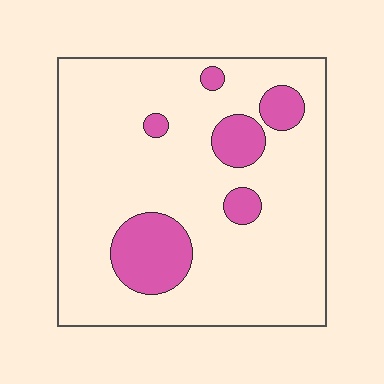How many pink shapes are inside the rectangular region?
6.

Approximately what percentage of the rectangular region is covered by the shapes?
Approximately 15%.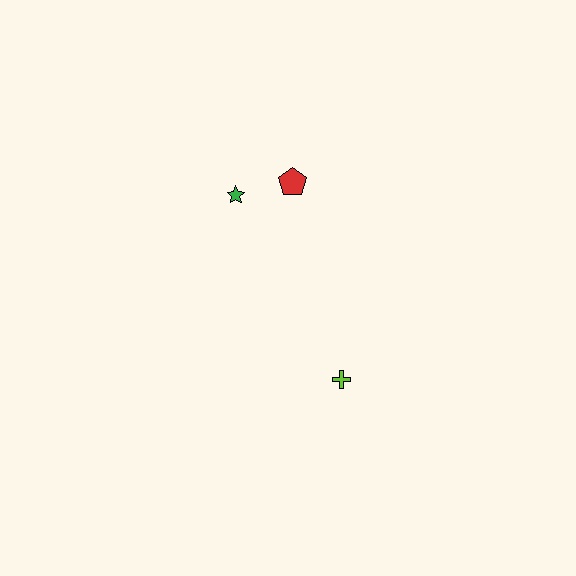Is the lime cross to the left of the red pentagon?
No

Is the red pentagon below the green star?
No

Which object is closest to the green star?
The red pentagon is closest to the green star.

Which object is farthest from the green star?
The lime cross is farthest from the green star.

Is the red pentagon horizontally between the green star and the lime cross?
Yes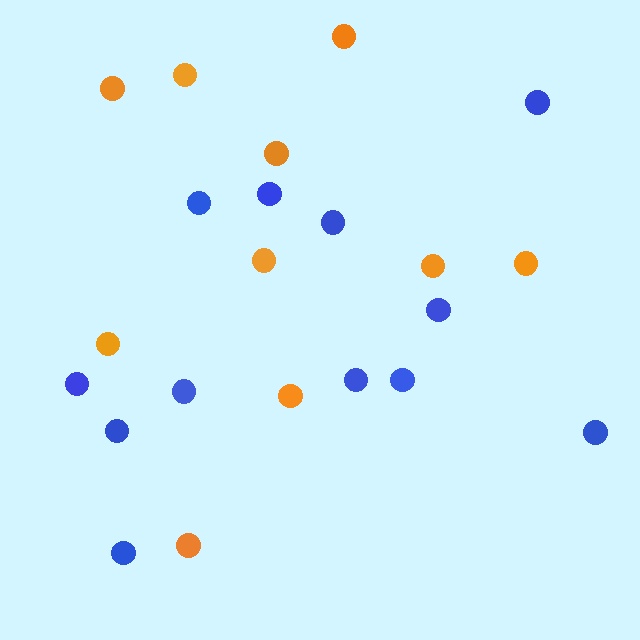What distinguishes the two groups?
There are 2 groups: one group of blue circles (12) and one group of orange circles (10).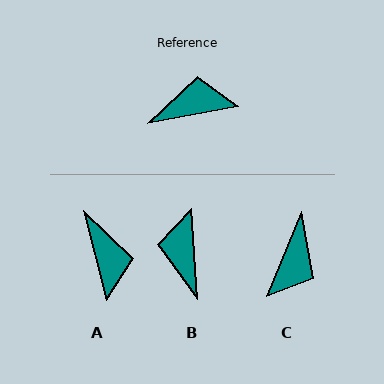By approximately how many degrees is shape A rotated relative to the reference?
Approximately 86 degrees clockwise.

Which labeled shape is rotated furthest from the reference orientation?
C, about 123 degrees away.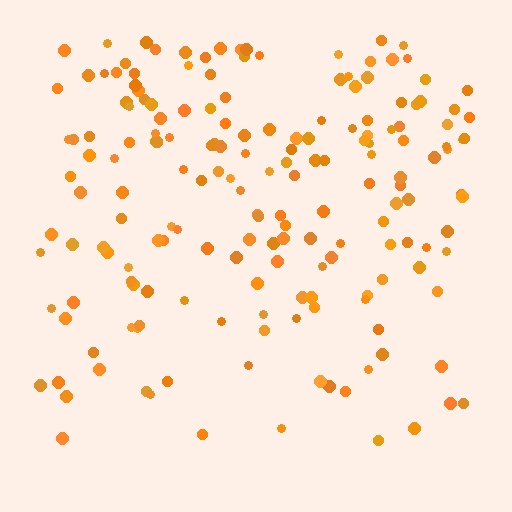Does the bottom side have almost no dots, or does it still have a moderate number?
Still a moderate number, just noticeably fewer than the top.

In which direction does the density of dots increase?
From bottom to top, with the top side densest.